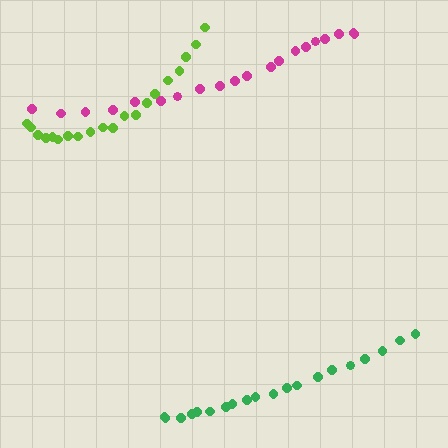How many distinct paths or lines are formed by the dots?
There are 3 distinct paths.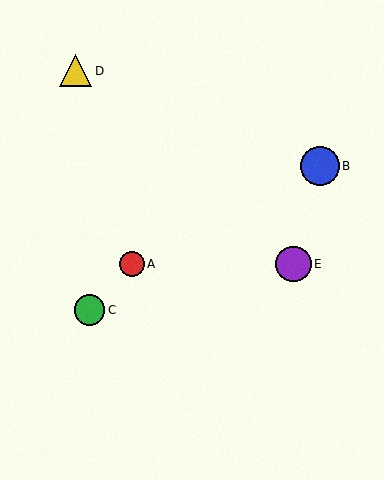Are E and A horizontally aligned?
Yes, both are at y≈264.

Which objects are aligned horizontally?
Objects A, E are aligned horizontally.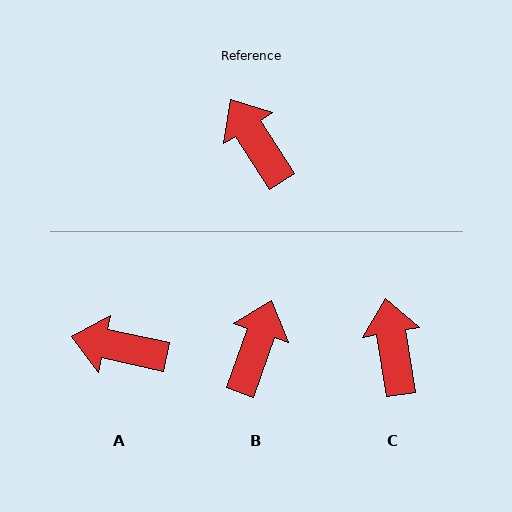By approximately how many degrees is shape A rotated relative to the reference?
Approximately 45 degrees counter-clockwise.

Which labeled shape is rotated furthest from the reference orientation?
B, about 51 degrees away.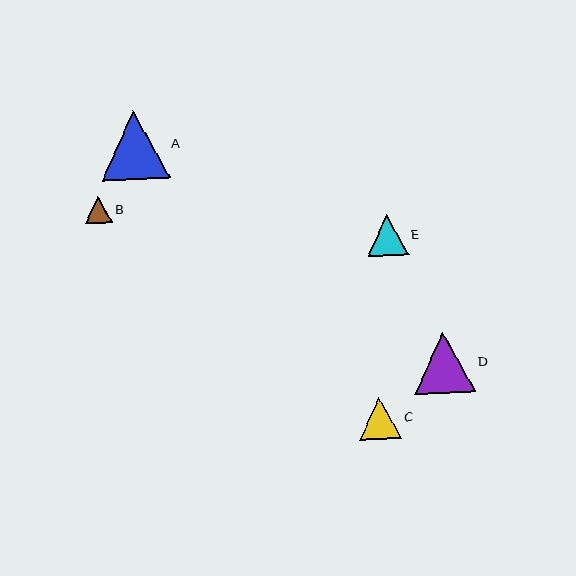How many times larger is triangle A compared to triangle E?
Triangle A is approximately 1.7 times the size of triangle E.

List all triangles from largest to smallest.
From largest to smallest: A, D, C, E, B.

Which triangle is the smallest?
Triangle B is the smallest with a size of approximately 27 pixels.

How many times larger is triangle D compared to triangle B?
Triangle D is approximately 2.2 times the size of triangle B.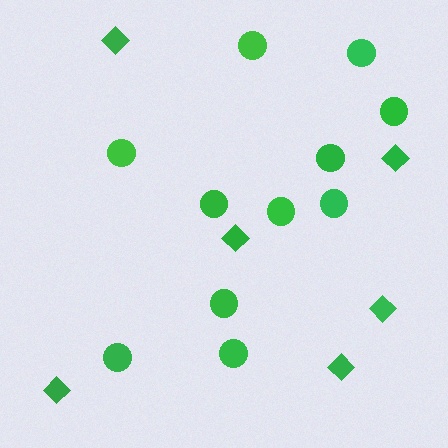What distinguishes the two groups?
There are 2 groups: one group of diamonds (6) and one group of circles (11).